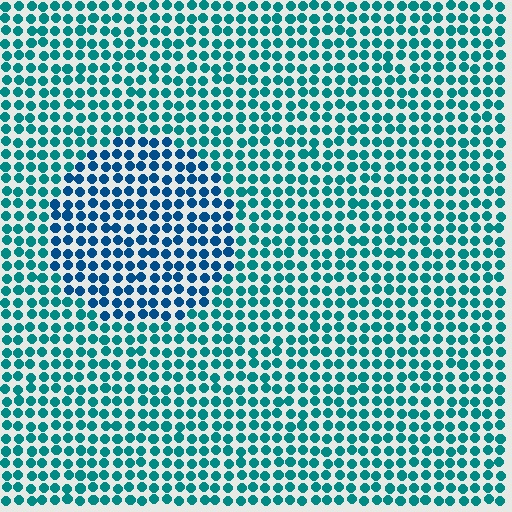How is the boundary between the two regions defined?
The boundary is defined purely by a slight shift in hue (about 30 degrees). Spacing, size, and orientation are identical on both sides.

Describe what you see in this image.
The image is filled with small teal elements in a uniform arrangement. A circle-shaped region is visible where the elements are tinted to a slightly different hue, forming a subtle color boundary.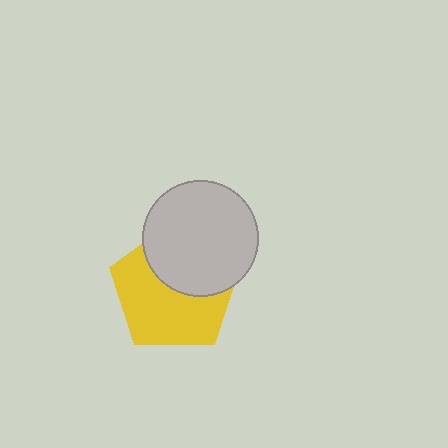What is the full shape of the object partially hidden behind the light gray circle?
The partially hidden object is a yellow pentagon.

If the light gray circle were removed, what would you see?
You would see the complete yellow pentagon.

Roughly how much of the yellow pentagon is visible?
About half of it is visible (roughly 59%).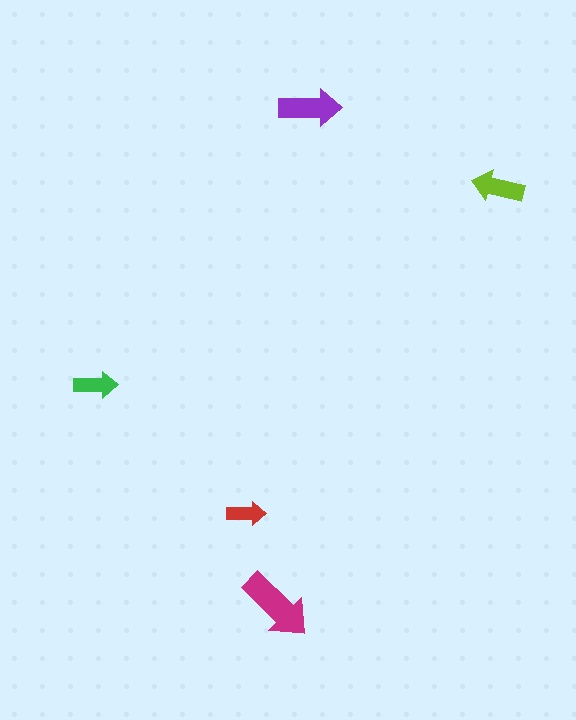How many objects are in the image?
There are 5 objects in the image.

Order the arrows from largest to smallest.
the magenta one, the purple one, the lime one, the green one, the red one.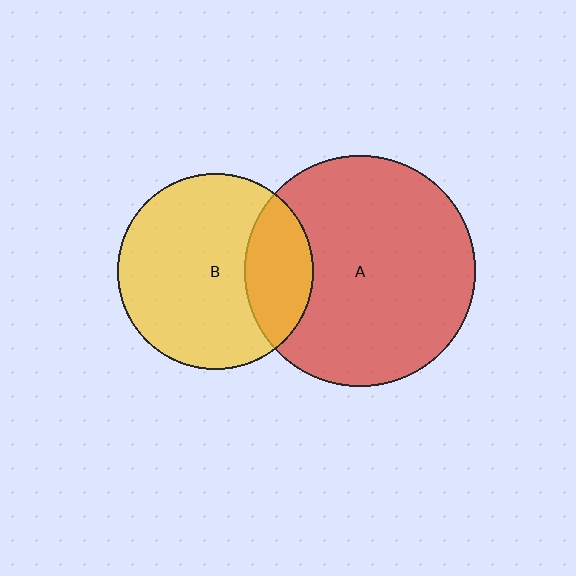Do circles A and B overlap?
Yes.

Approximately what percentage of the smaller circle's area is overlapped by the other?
Approximately 25%.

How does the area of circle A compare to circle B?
Approximately 1.4 times.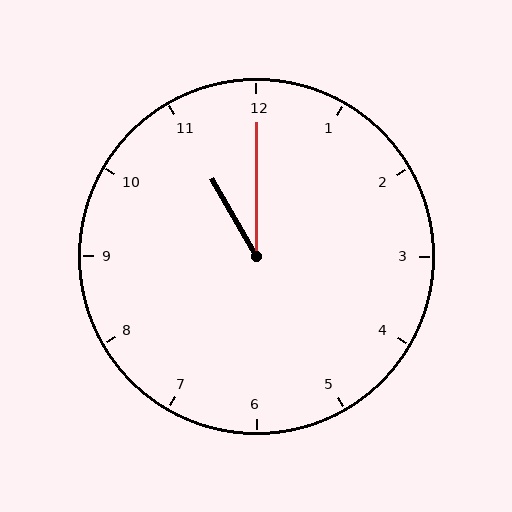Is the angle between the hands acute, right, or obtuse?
It is acute.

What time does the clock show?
11:00.